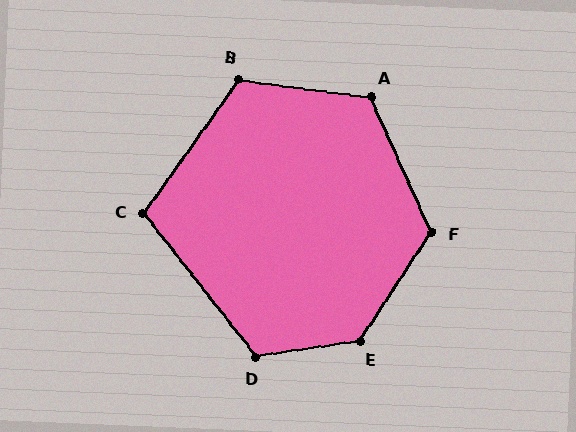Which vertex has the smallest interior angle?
C, at approximately 106 degrees.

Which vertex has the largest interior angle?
E, at approximately 132 degrees.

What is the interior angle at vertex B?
Approximately 118 degrees (obtuse).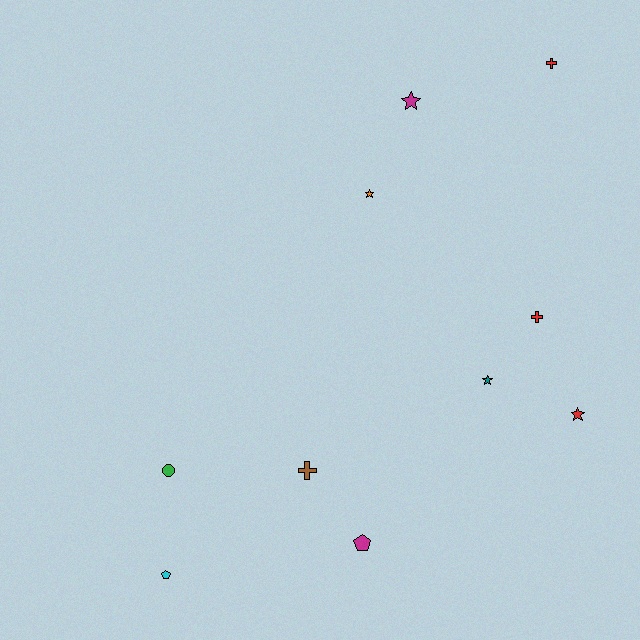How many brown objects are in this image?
There is 1 brown object.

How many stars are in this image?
There are 4 stars.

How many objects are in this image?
There are 10 objects.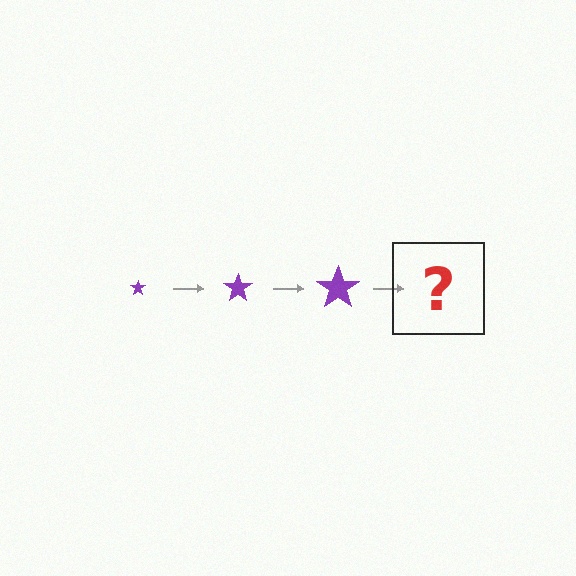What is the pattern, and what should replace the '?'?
The pattern is that the star gets progressively larger each step. The '?' should be a purple star, larger than the previous one.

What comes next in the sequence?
The next element should be a purple star, larger than the previous one.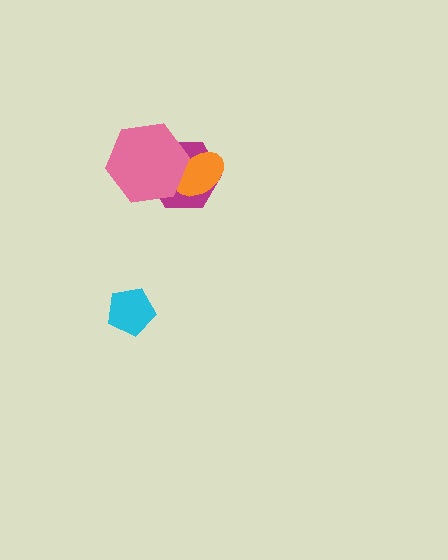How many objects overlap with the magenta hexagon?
2 objects overlap with the magenta hexagon.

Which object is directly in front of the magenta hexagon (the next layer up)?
The orange ellipse is directly in front of the magenta hexagon.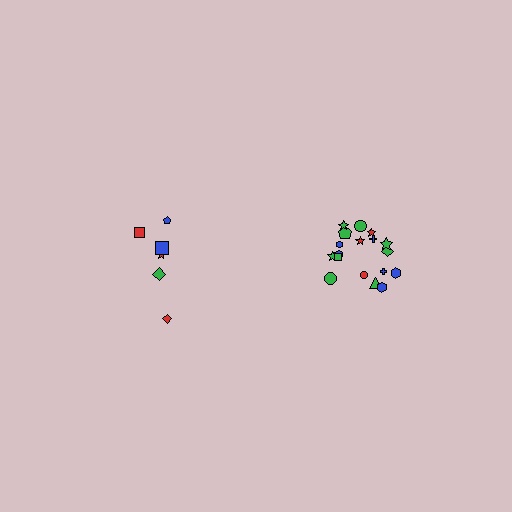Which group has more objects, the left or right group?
The right group.